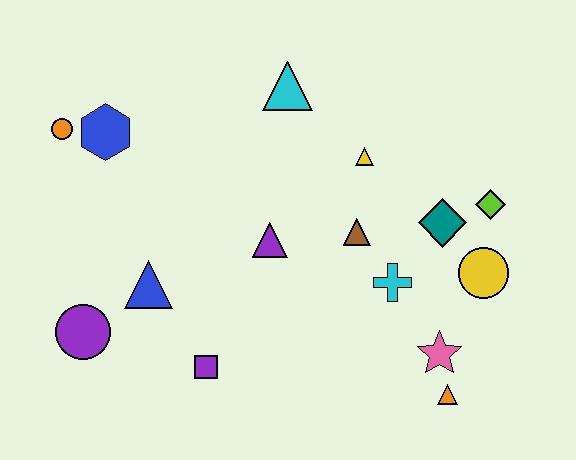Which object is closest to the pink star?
The orange triangle is closest to the pink star.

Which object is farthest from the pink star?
The orange circle is farthest from the pink star.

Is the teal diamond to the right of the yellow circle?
No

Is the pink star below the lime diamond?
Yes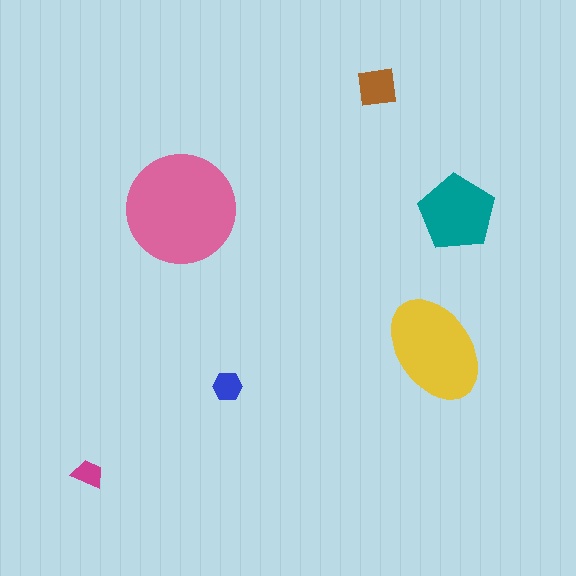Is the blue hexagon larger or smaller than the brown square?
Smaller.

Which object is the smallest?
The magenta trapezoid.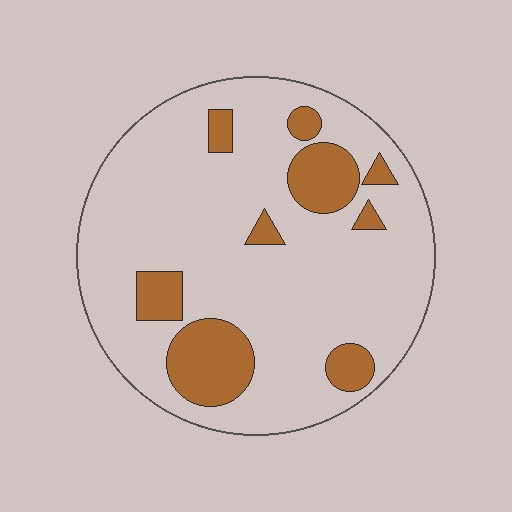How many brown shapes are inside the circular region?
9.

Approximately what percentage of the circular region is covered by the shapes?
Approximately 20%.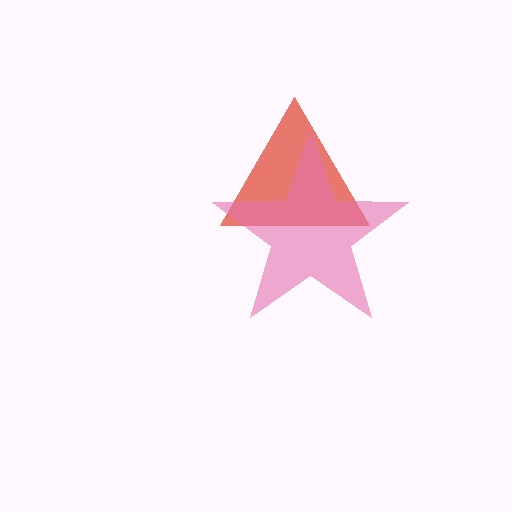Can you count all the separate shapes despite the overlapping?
Yes, there are 2 separate shapes.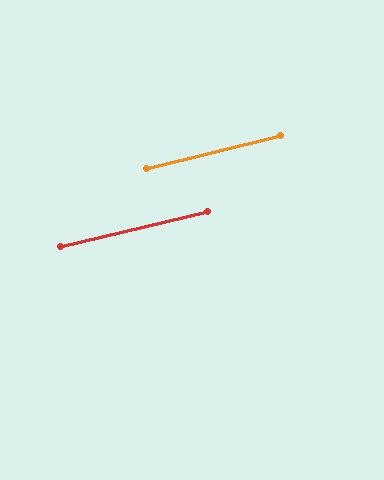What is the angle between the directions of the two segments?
Approximately 1 degree.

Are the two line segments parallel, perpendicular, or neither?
Parallel — their directions differ by only 0.8°.